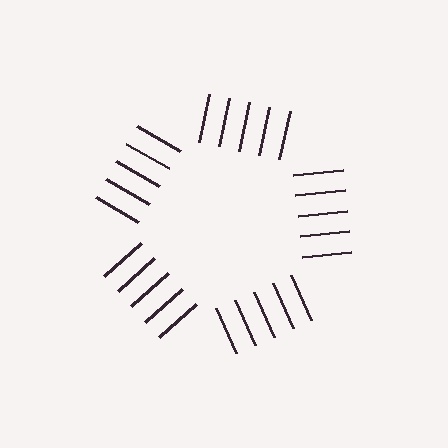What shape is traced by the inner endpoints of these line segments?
An illusory pentagon — the line segments terminate on its edges but no continuous stroke is drawn.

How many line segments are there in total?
25 — 5 along each of the 5 edges.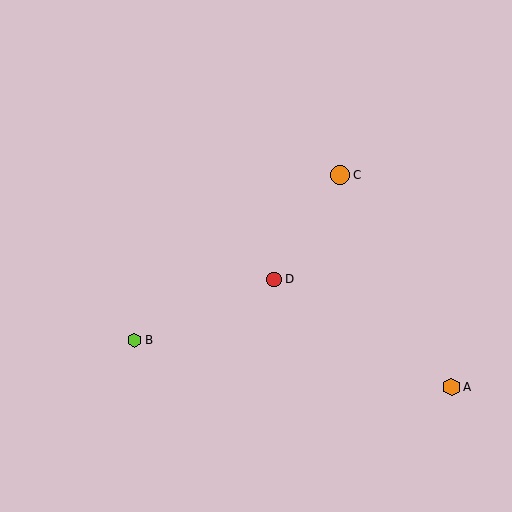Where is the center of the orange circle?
The center of the orange circle is at (340, 175).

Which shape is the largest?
The orange circle (labeled C) is the largest.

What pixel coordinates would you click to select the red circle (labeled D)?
Click at (274, 279) to select the red circle D.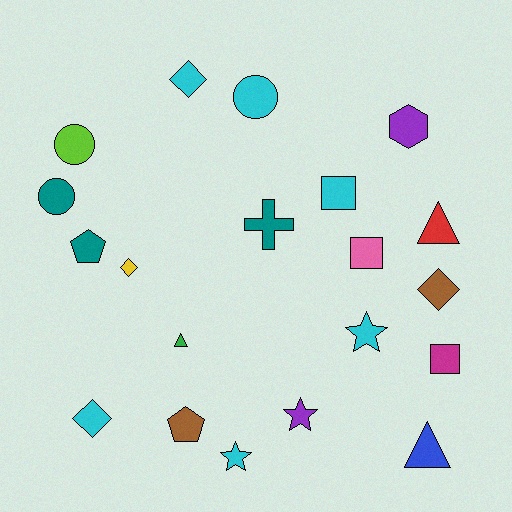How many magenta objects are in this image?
There is 1 magenta object.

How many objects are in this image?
There are 20 objects.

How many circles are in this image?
There are 3 circles.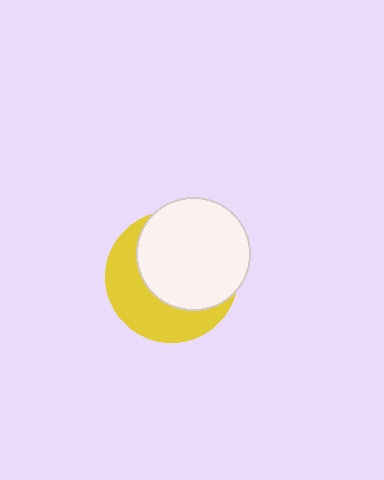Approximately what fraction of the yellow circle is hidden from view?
Roughly 58% of the yellow circle is hidden behind the white circle.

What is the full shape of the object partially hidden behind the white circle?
The partially hidden object is a yellow circle.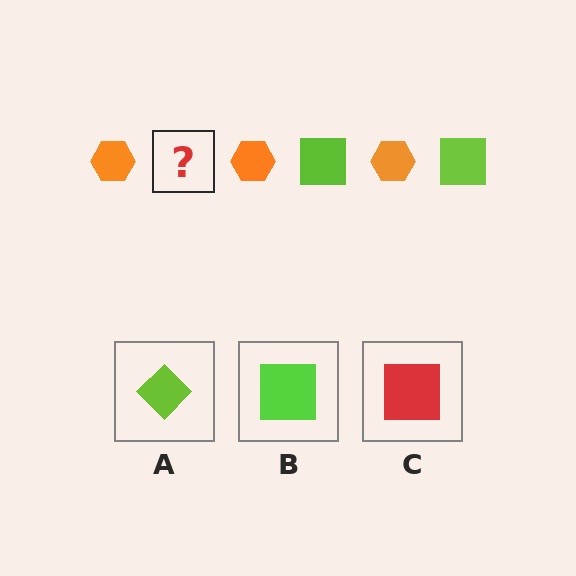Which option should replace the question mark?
Option B.